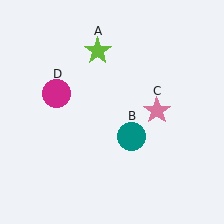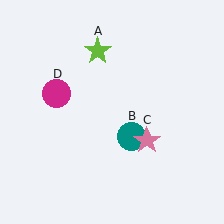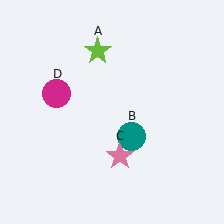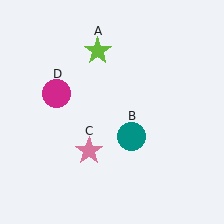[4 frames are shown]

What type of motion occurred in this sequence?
The pink star (object C) rotated clockwise around the center of the scene.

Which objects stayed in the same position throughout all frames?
Lime star (object A) and teal circle (object B) and magenta circle (object D) remained stationary.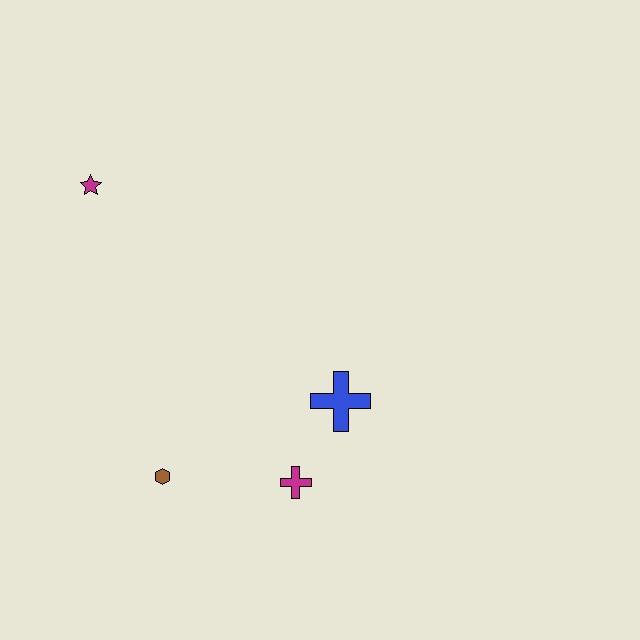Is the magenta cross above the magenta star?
No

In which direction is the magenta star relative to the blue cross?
The magenta star is to the left of the blue cross.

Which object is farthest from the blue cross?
The magenta star is farthest from the blue cross.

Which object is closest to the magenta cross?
The blue cross is closest to the magenta cross.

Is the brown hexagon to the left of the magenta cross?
Yes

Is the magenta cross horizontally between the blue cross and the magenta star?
Yes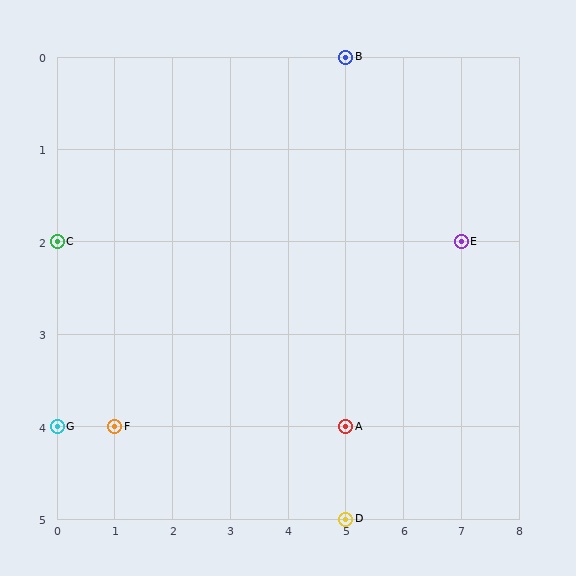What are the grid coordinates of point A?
Point A is at grid coordinates (5, 4).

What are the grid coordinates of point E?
Point E is at grid coordinates (7, 2).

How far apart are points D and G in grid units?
Points D and G are 5 columns and 1 row apart (about 5.1 grid units diagonally).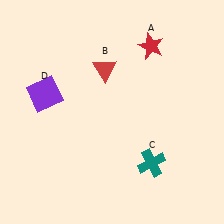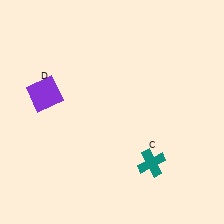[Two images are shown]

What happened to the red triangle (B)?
The red triangle (B) was removed in Image 2. It was in the top-left area of Image 1.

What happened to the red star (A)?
The red star (A) was removed in Image 2. It was in the top-right area of Image 1.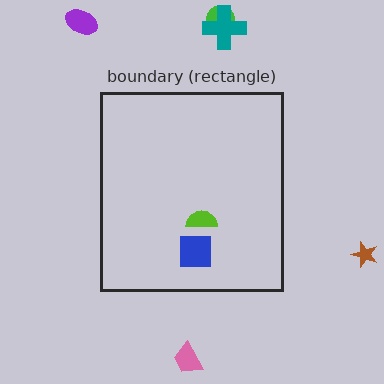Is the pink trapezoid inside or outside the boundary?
Outside.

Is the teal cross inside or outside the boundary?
Outside.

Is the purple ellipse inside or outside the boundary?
Outside.